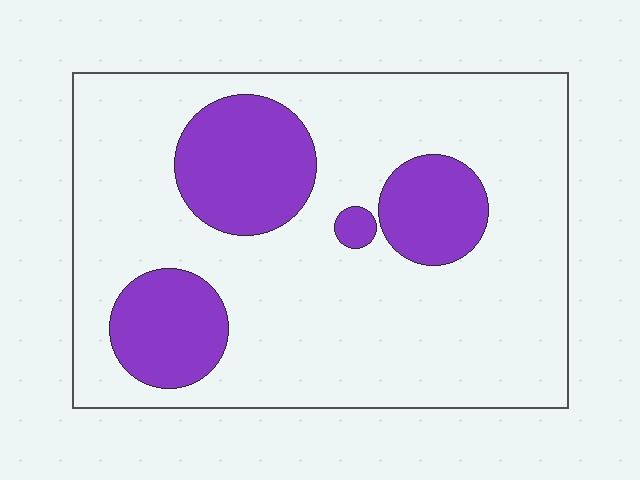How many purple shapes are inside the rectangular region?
4.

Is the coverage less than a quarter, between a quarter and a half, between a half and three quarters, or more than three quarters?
Less than a quarter.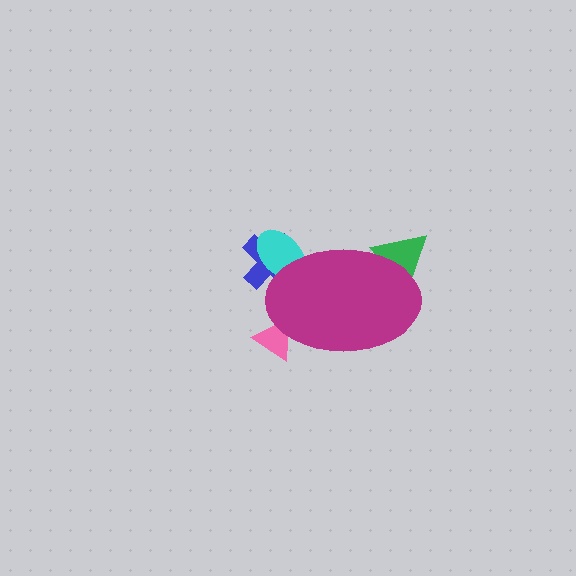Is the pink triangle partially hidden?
Yes, the pink triangle is partially hidden behind the magenta ellipse.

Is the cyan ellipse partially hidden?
Yes, the cyan ellipse is partially hidden behind the magenta ellipse.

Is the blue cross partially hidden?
Yes, the blue cross is partially hidden behind the magenta ellipse.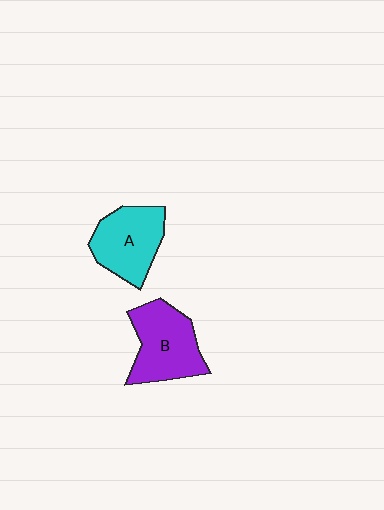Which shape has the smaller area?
Shape A (cyan).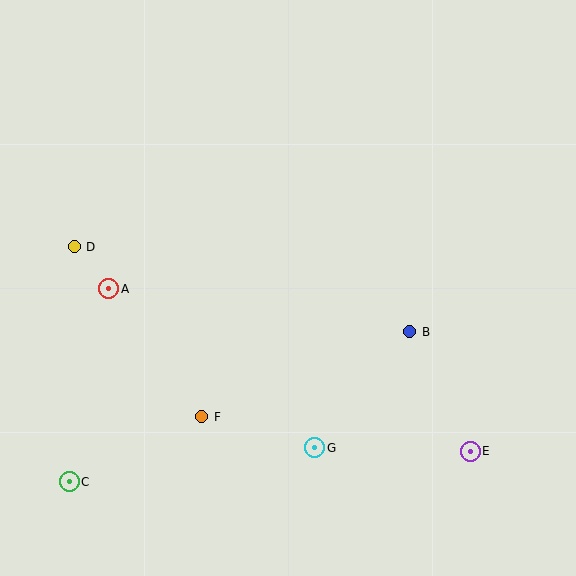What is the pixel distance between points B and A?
The distance between B and A is 304 pixels.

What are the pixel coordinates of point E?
Point E is at (470, 451).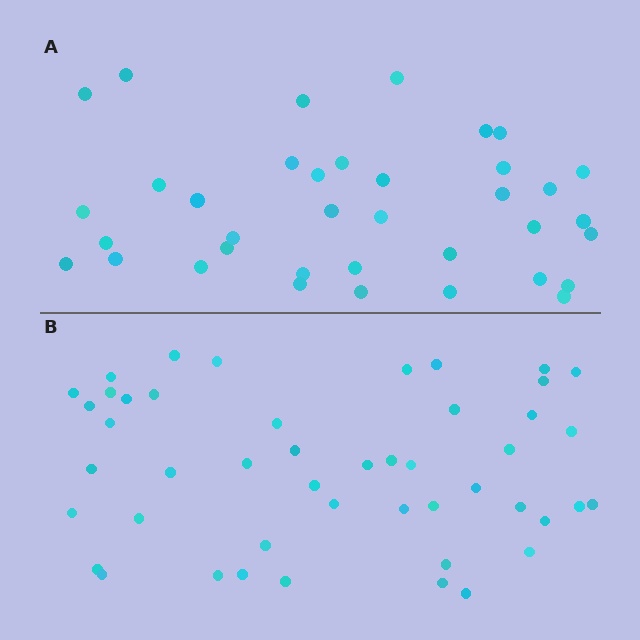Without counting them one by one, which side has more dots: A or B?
Region B (the bottom region) has more dots.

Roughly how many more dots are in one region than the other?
Region B has roughly 10 or so more dots than region A.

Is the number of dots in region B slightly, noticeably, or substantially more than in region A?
Region B has noticeably more, but not dramatically so. The ratio is roughly 1.3 to 1.